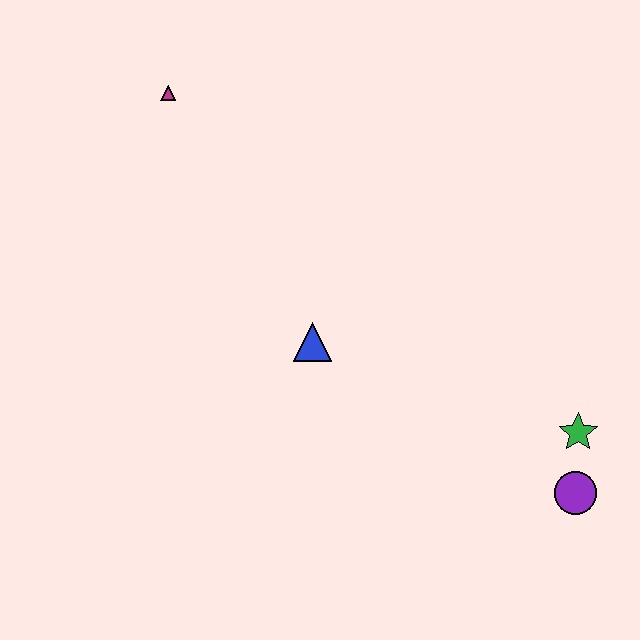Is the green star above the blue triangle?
No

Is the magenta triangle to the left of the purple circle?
Yes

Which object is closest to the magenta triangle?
The blue triangle is closest to the magenta triangle.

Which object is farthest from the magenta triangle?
The purple circle is farthest from the magenta triangle.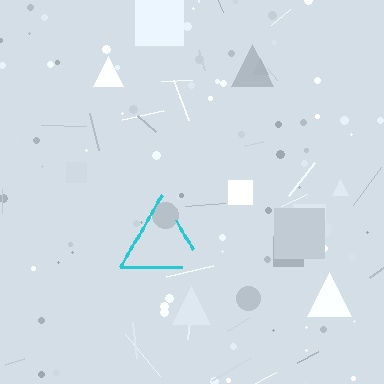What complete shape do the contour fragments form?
The contour fragments form a triangle.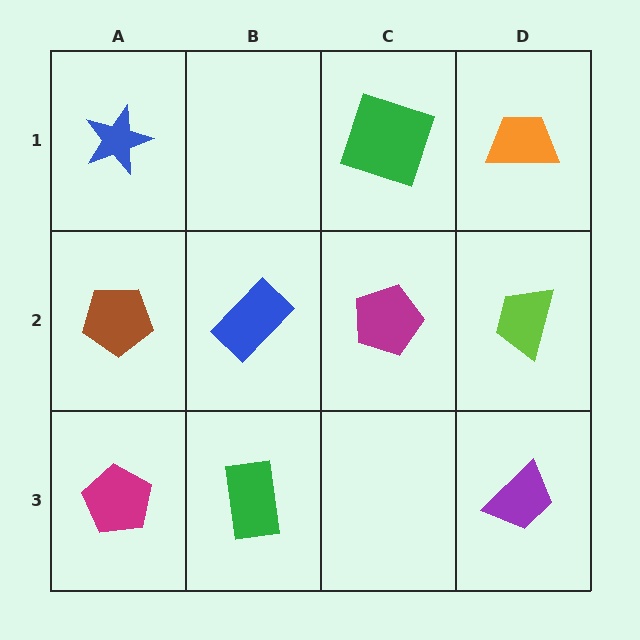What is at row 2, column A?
A brown pentagon.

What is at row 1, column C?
A green square.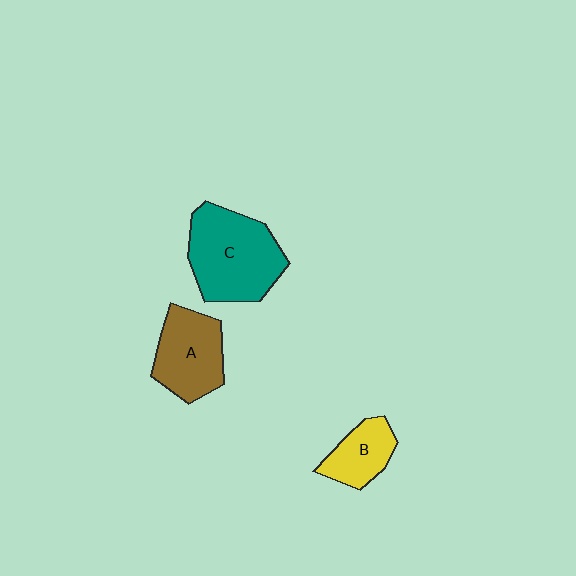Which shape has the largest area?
Shape C (teal).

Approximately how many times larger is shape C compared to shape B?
Approximately 2.1 times.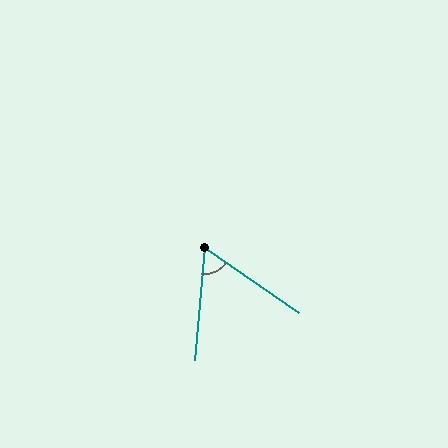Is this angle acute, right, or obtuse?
It is acute.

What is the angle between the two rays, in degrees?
Approximately 60 degrees.